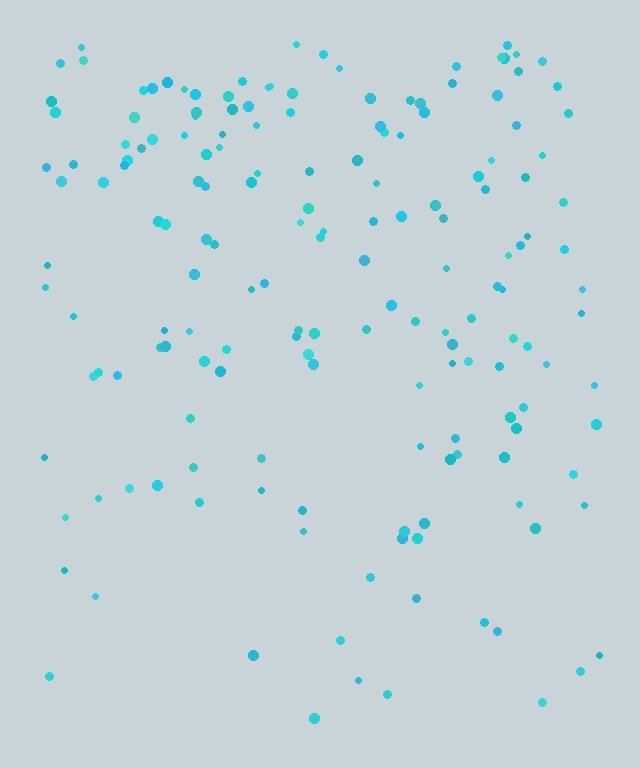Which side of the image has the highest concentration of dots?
The top.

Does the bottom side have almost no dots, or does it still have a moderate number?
Still a moderate number, just noticeably fewer than the top.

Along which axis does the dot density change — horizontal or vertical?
Vertical.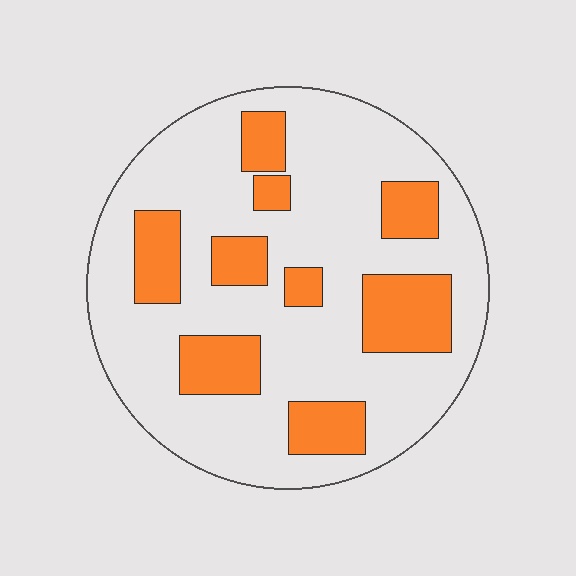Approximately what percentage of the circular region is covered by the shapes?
Approximately 25%.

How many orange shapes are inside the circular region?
9.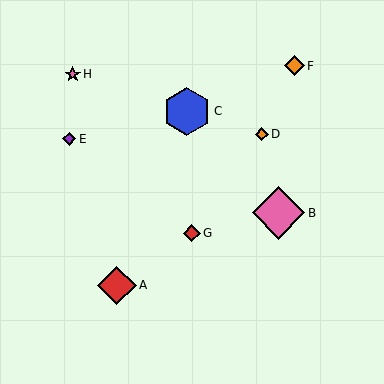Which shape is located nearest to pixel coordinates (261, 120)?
The orange diamond (labeled D) at (262, 134) is nearest to that location.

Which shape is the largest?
The pink diamond (labeled B) is the largest.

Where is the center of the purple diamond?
The center of the purple diamond is at (69, 139).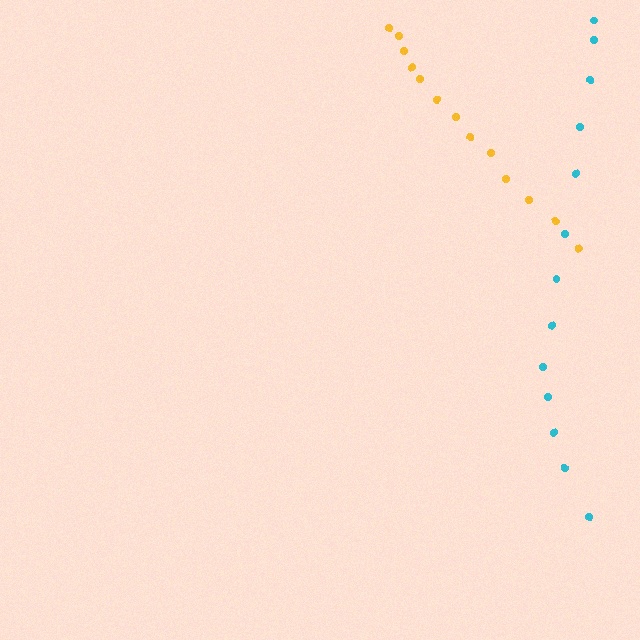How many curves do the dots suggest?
There are 2 distinct paths.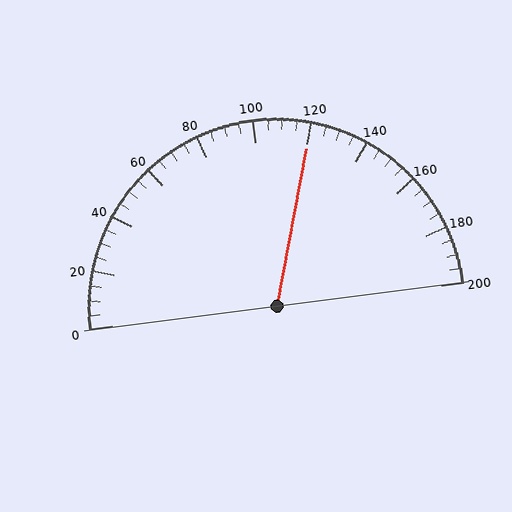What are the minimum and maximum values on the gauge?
The gauge ranges from 0 to 200.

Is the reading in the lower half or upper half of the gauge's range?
The reading is in the upper half of the range (0 to 200).